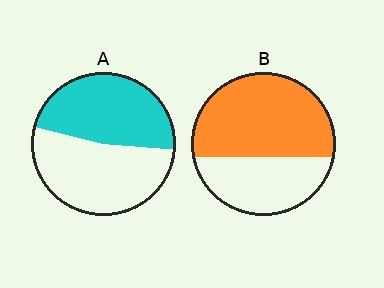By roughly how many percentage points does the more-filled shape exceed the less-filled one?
By roughly 15 percentage points (B over A).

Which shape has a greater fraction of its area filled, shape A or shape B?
Shape B.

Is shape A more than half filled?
Roughly half.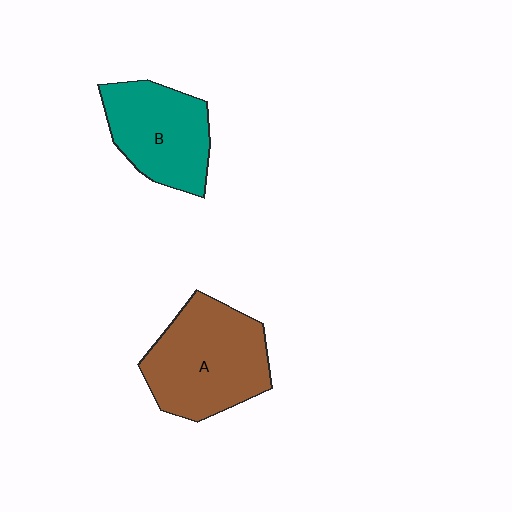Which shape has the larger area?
Shape A (brown).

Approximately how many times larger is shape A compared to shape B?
Approximately 1.3 times.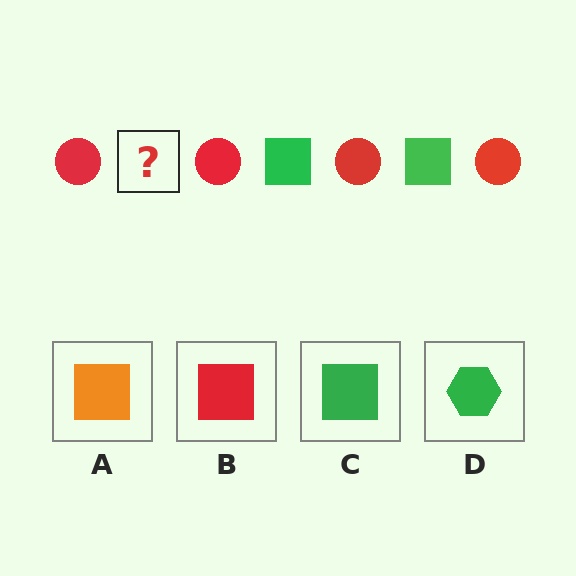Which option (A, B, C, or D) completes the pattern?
C.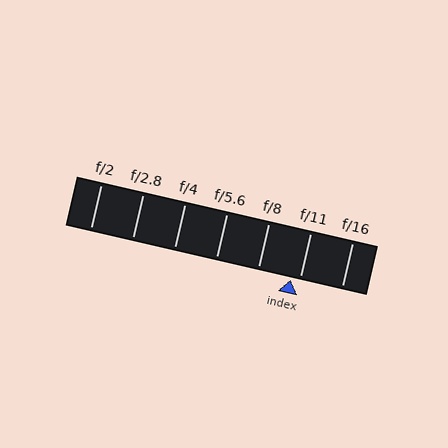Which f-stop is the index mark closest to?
The index mark is closest to f/11.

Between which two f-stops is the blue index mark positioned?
The index mark is between f/8 and f/11.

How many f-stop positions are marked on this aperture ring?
There are 7 f-stop positions marked.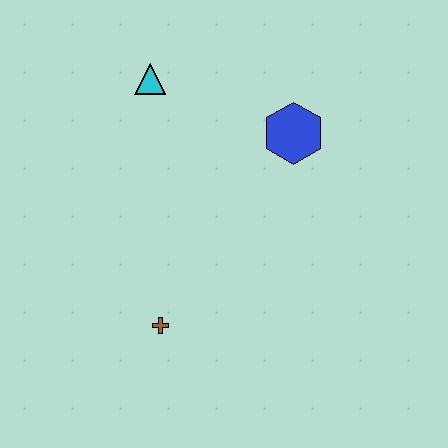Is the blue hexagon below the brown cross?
No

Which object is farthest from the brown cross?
The cyan triangle is farthest from the brown cross.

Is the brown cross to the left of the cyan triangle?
No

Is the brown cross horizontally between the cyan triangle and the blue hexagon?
Yes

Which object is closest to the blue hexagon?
The cyan triangle is closest to the blue hexagon.